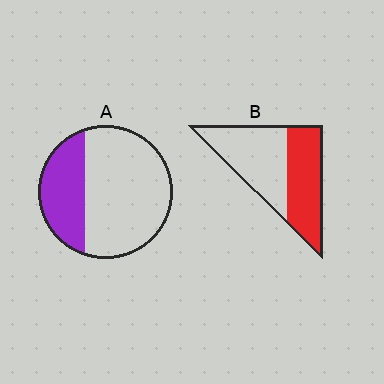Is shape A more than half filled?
No.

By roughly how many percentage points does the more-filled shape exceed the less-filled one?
By roughly 15 percentage points (B over A).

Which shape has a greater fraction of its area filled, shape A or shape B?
Shape B.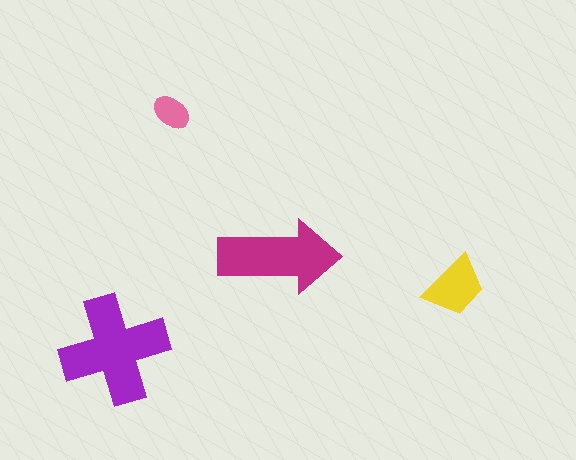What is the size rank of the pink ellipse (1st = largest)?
4th.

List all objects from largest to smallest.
The purple cross, the magenta arrow, the yellow trapezoid, the pink ellipse.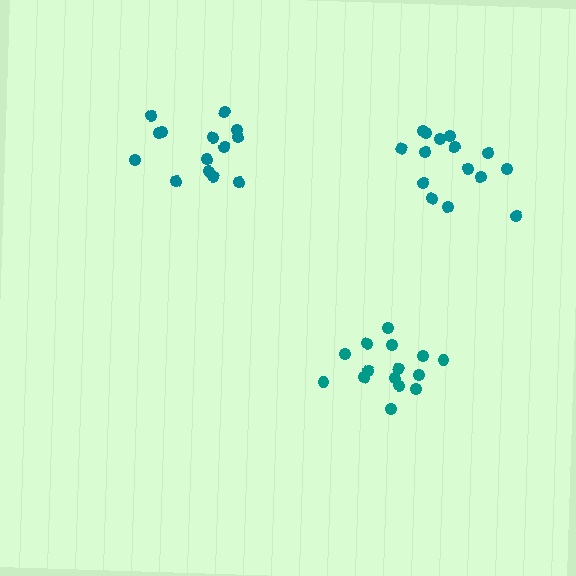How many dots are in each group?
Group 1: 15 dots, Group 2: 14 dots, Group 3: 16 dots (45 total).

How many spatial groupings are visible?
There are 3 spatial groupings.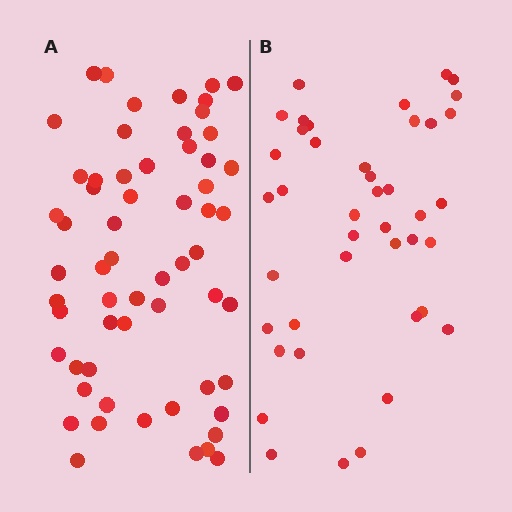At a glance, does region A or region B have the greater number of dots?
Region A (the left region) has more dots.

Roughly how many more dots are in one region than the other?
Region A has approximately 20 more dots than region B.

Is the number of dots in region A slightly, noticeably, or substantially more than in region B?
Region A has noticeably more, but not dramatically so. The ratio is roughly 1.4 to 1.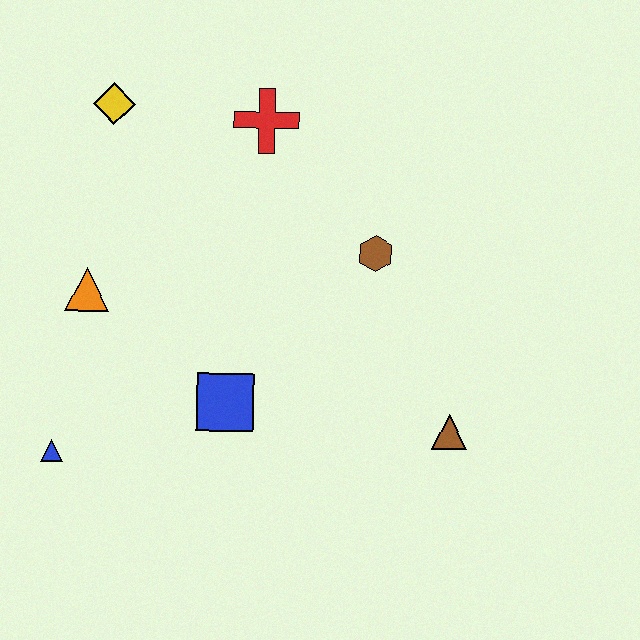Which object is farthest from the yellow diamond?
The brown triangle is farthest from the yellow diamond.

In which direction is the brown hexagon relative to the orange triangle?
The brown hexagon is to the right of the orange triangle.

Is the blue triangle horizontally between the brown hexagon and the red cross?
No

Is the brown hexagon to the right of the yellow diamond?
Yes